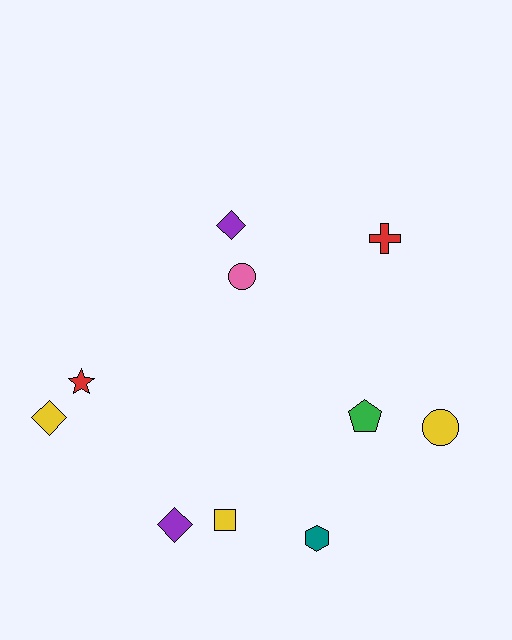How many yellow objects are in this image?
There are 3 yellow objects.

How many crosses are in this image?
There is 1 cross.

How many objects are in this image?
There are 10 objects.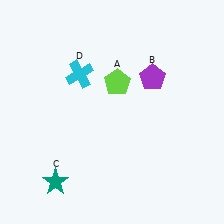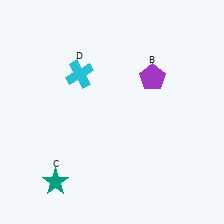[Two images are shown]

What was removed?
The lime pentagon (A) was removed in Image 2.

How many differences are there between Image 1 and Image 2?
There is 1 difference between the two images.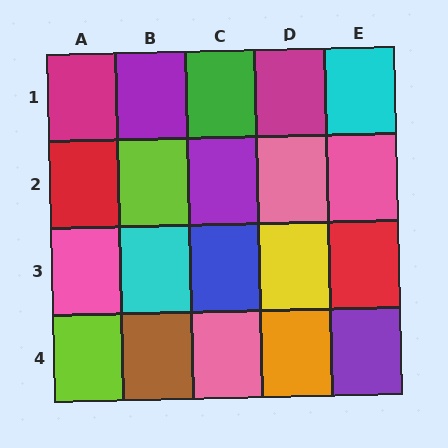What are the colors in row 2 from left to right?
Red, lime, purple, pink, pink.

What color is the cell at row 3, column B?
Cyan.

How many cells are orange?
1 cell is orange.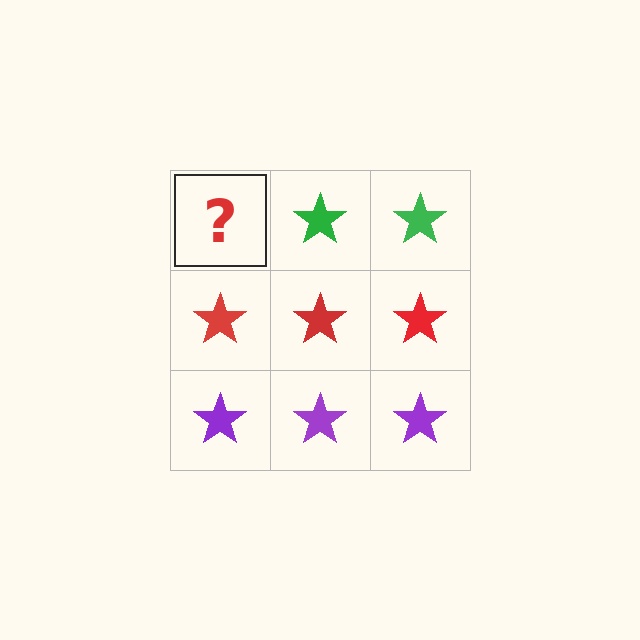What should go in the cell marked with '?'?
The missing cell should contain a green star.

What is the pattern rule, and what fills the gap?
The rule is that each row has a consistent color. The gap should be filled with a green star.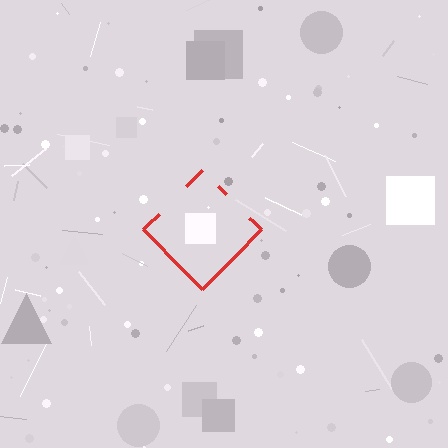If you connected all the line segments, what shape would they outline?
They would outline a diamond.